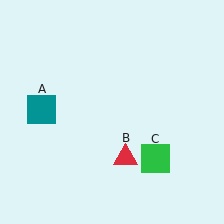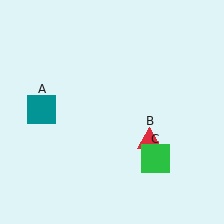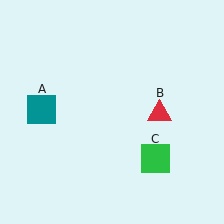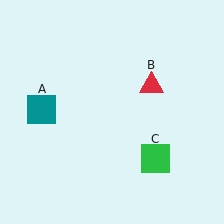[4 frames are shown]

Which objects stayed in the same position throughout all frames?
Teal square (object A) and green square (object C) remained stationary.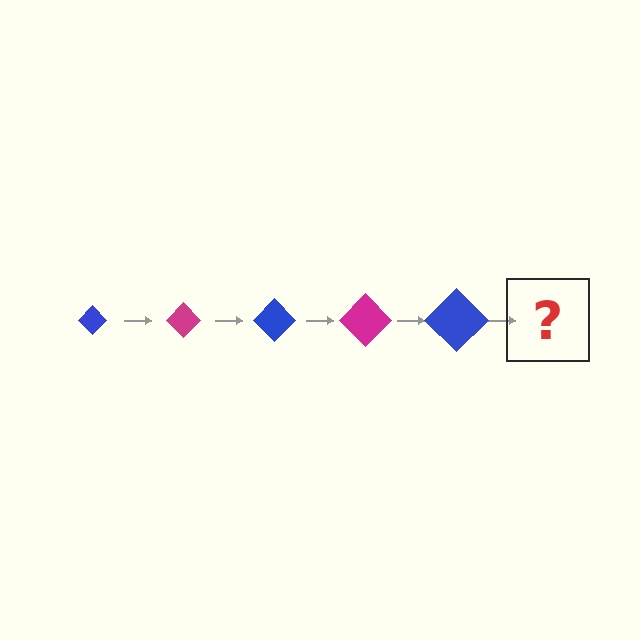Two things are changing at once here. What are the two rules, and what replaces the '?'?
The two rules are that the diamond grows larger each step and the color cycles through blue and magenta. The '?' should be a magenta diamond, larger than the previous one.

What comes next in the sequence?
The next element should be a magenta diamond, larger than the previous one.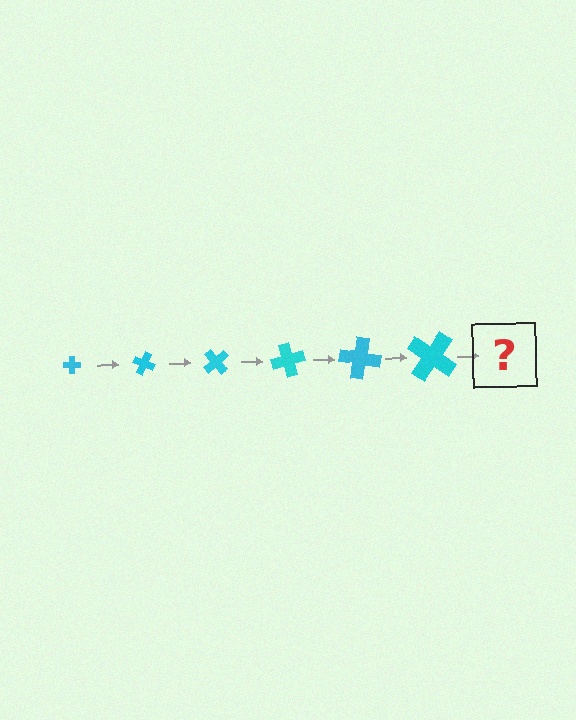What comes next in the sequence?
The next element should be a cross, larger than the previous one and rotated 150 degrees from the start.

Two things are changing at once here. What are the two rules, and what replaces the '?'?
The two rules are that the cross grows larger each step and it rotates 25 degrees each step. The '?' should be a cross, larger than the previous one and rotated 150 degrees from the start.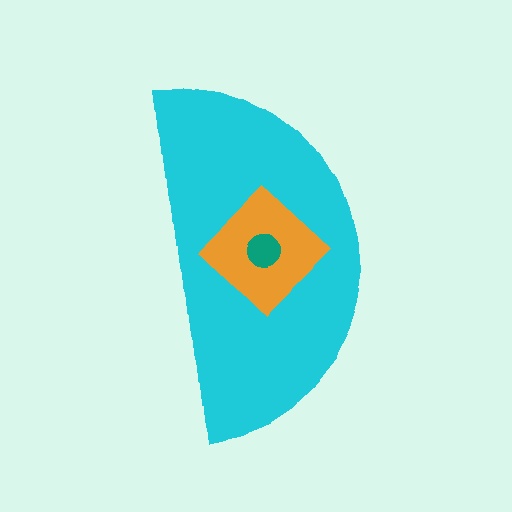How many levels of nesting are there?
3.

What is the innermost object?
The teal circle.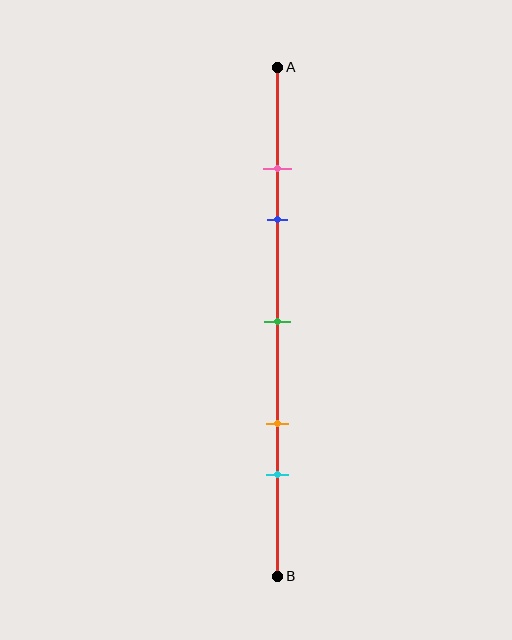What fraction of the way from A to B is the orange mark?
The orange mark is approximately 70% (0.7) of the way from A to B.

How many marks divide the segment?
There are 5 marks dividing the segment.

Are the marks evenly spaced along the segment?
No, the marks are not evenly spaced.